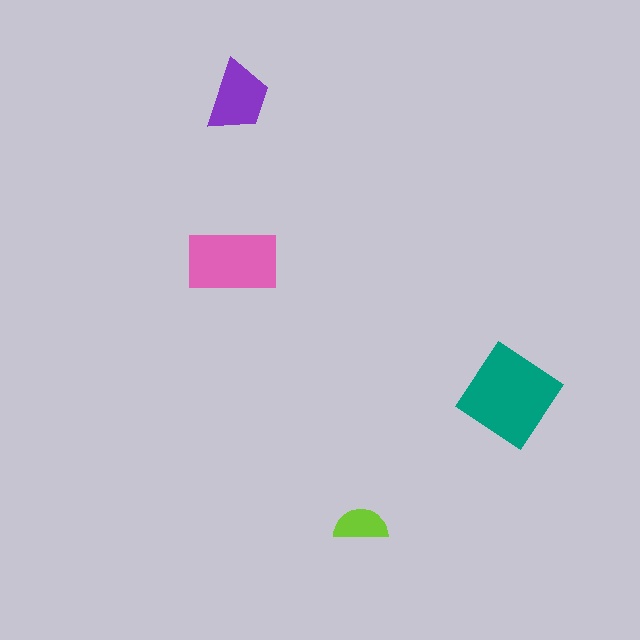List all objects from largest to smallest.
The teal diamond, the pink rectangle, the purple trapezoid, the lime semicircle.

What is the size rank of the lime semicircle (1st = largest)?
4th.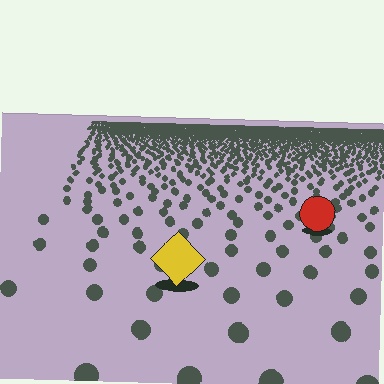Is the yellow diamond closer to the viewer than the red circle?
Yes. The yellow diamond is closer — you can tell from the texture gradient: the ground texture is coarser near it.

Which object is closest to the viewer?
The yellow diamond is closest. The texture marks near it are larger and more spread out.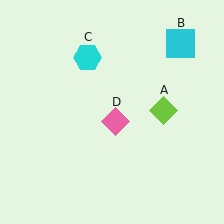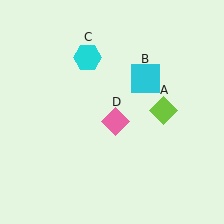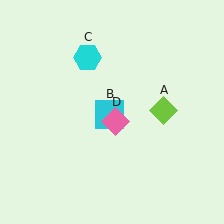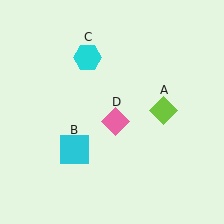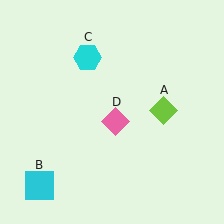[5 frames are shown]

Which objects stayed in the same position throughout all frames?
Lime diamond (object A) and cyan hexagon (object C) and pink diamond (object D) remained stationary.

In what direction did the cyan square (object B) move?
The cyan square (object B) moved down and to the left.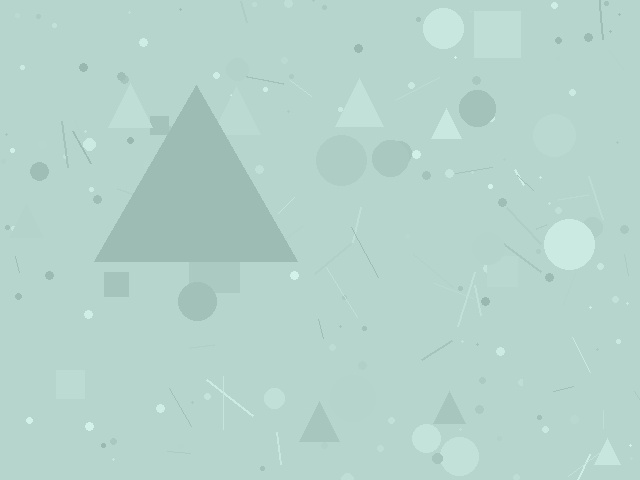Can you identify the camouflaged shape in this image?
The camouflaged shape is a triangle.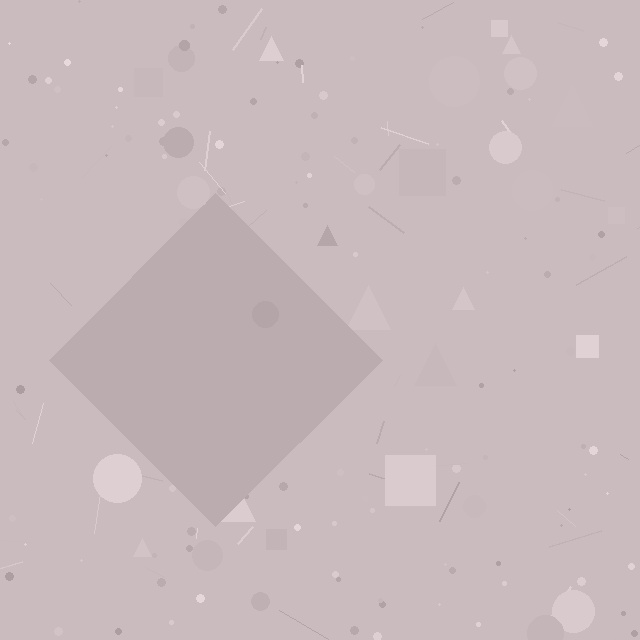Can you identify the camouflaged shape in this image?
The camouflaged shape is a diamond.